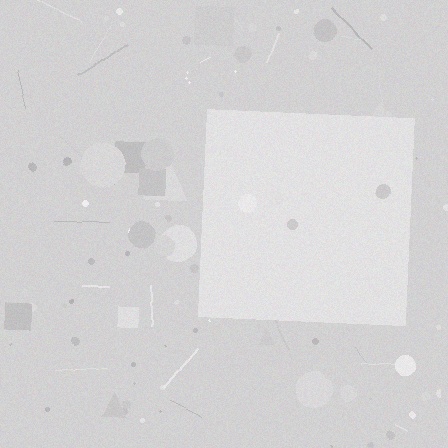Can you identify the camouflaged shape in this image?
The camouflaged shape is a square.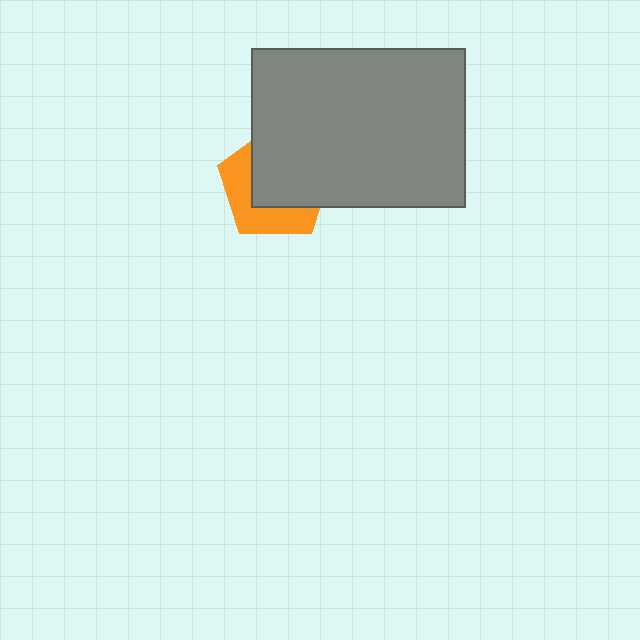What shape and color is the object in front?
The object in front is a gray rectangle.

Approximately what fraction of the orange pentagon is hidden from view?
Roughly 59% of the orange pentagon is hidden behind the gray rectangle.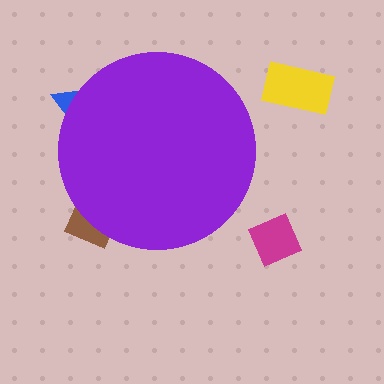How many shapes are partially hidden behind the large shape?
2 shapes are partially hidden.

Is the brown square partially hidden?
Yes, the brown square is partially hidden behind the purple circle.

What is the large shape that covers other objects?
A purple circle.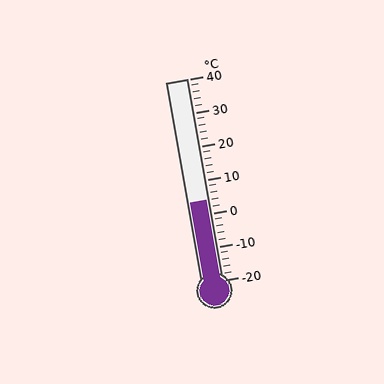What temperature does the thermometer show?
The thermometer shows approximately 4°C.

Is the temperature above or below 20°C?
The temperature is below 20°C.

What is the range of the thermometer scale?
The thermometer scale ranges from -20°C to 40°C.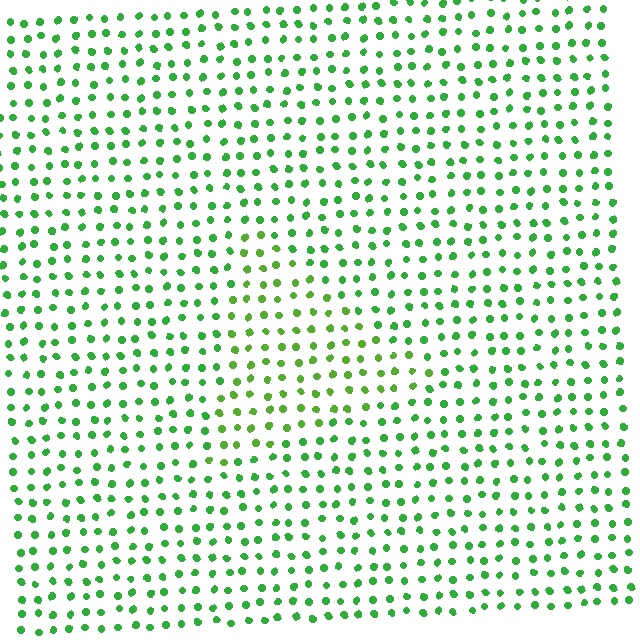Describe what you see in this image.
The image is filled with small green elements in a uniform arrangement. A triangle-shaped region is visible where the elements are tinted to a slightly different hue, forming a subtle color boundary.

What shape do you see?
I see a triangle.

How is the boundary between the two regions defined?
The boundary is defined purely by a slight shift in hue (about 23 degrees). Spacing, size, and orientation are identical on both sides.